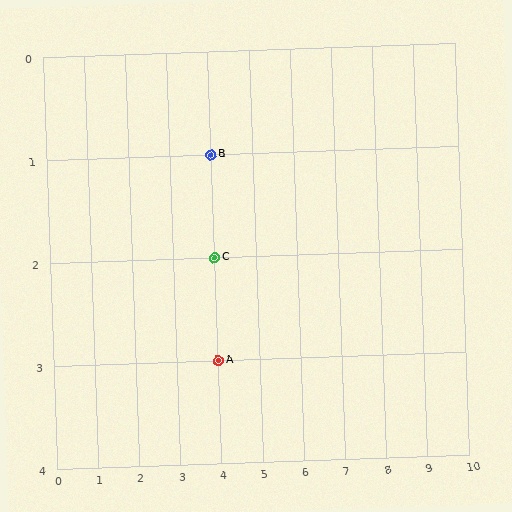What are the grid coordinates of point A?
Point A is at grid coordinates (4, 3).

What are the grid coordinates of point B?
Point B is at grid coordinates (4, 1).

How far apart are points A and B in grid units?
Points A and B are 2 rows apart.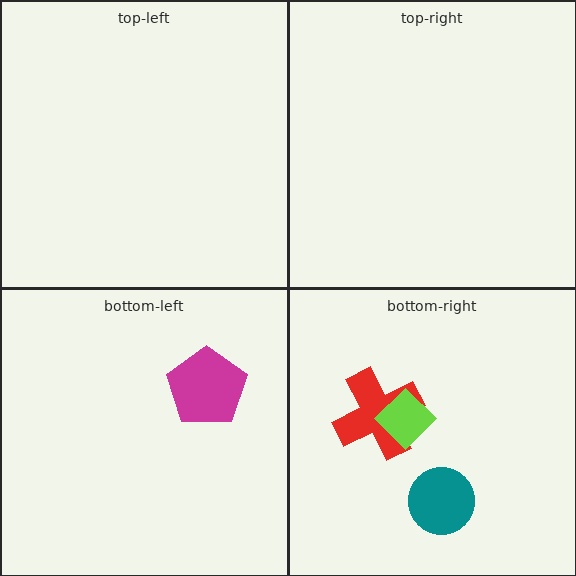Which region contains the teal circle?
The bottom-right region.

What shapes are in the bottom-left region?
The magenta pentagon.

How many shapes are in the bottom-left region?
1.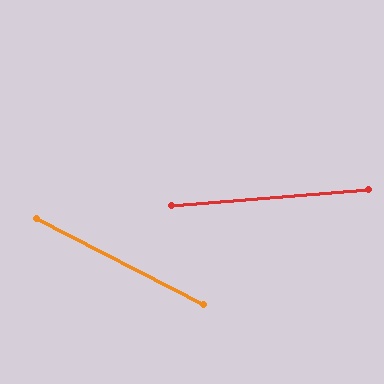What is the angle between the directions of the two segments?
Approximately 32 degrees.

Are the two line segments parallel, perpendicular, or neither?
Neither parallel nor perpendicular — they differ by about 32°.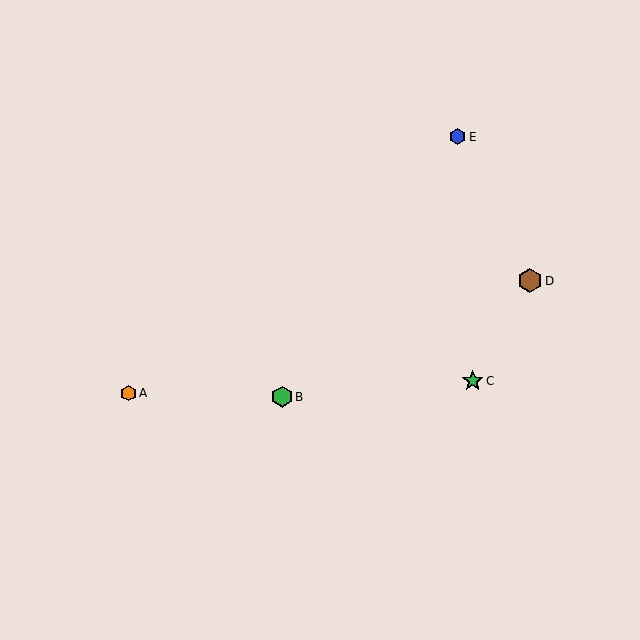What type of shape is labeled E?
Shape E is a blue hexagon.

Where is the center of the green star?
The center of the green star is at (473, 381).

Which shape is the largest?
The brown hexagon (labeled D) is the largest.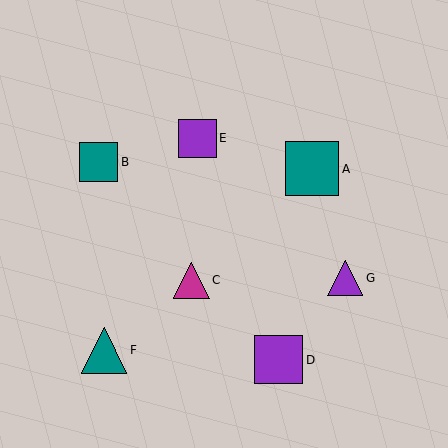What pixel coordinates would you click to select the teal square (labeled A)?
Click at (312, 169) to select the teal square A.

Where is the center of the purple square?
The center of the purple square is at (279, 360).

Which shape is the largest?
The teal square (labeled A) is the largest.